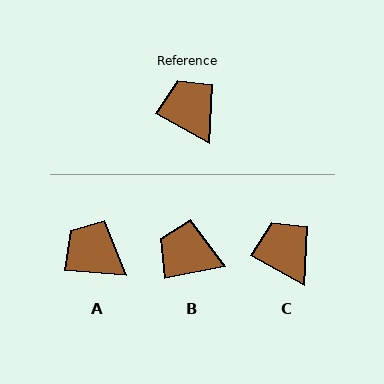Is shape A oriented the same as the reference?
No, it is off by about 24 degrees.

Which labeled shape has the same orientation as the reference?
C.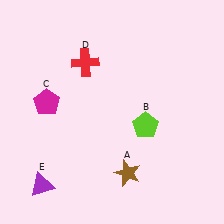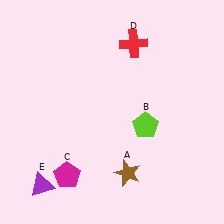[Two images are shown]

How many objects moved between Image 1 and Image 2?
2 objects moved between the two images.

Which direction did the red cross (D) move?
The red cross (D) moved right.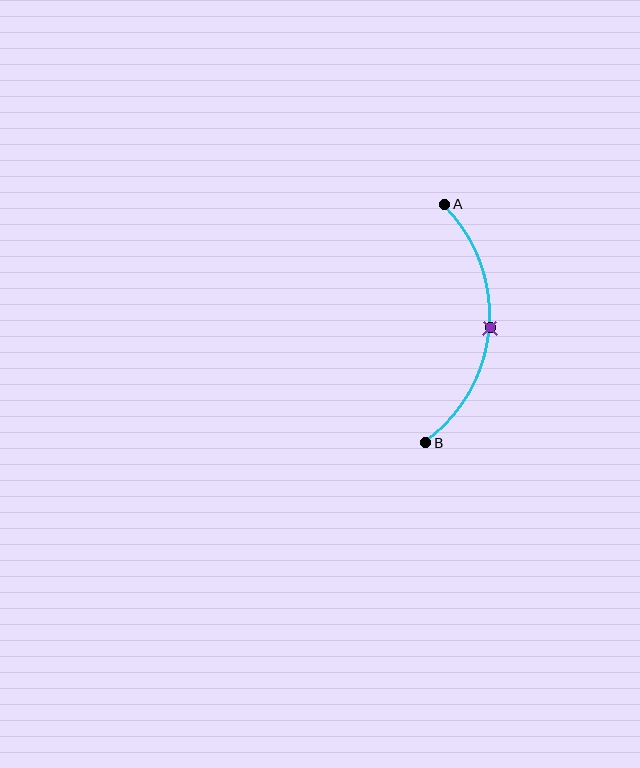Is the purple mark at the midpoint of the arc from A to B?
Yes. The purple mark lies on the arc at equal arc-length from both A and B — it is the arc midpoint.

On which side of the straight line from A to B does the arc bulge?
The arc bulges to the right of the straight line connecting A and B.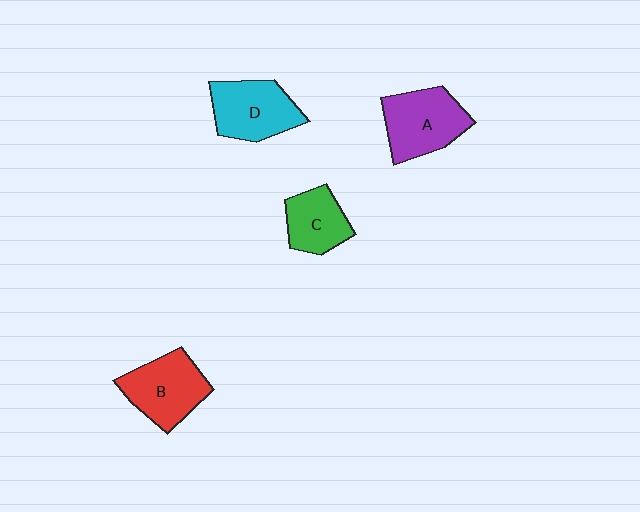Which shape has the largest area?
Shape A (purple).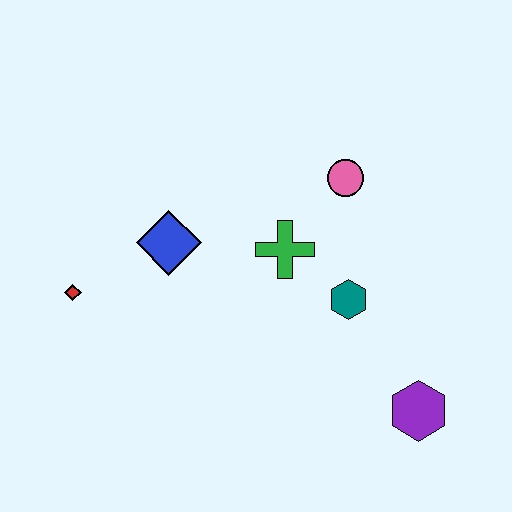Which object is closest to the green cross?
The teal hexagon is closest to the green cross.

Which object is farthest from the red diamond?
The purple hexagon is farthest from the red diamond.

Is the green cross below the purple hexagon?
No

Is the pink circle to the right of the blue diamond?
Yes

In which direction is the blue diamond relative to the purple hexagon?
The blue diamond is to the left of the purple hexagon.